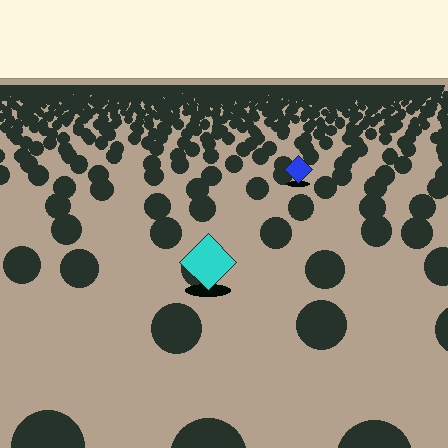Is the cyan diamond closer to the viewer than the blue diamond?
Yes. The cyan diamond is closer — you can tell from the texture gradient: the ground texture is coarser near it.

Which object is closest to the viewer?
The cyan diamond is closest. The texture marks near it are larger and more spread out.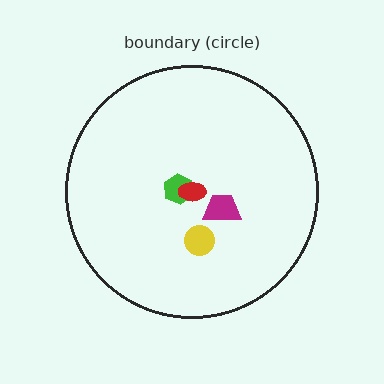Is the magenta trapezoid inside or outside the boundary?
Inside.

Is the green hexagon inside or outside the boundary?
Inside.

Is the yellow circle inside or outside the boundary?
Inside.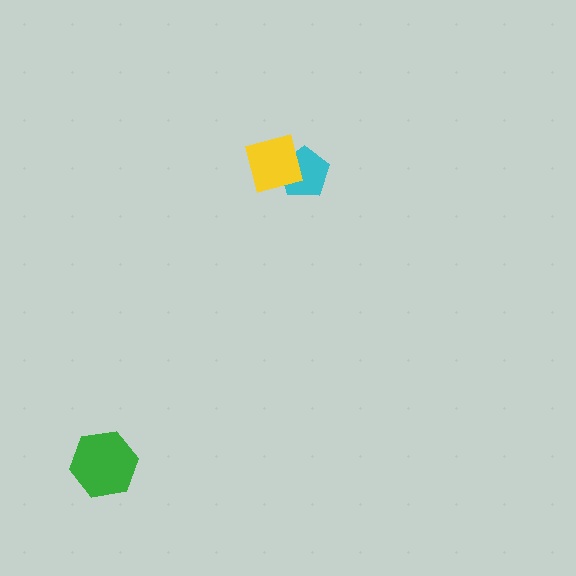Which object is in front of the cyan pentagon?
The yellow square is in front of the cyan pentagon.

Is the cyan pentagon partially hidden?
Yes, it is partially covered by another shape.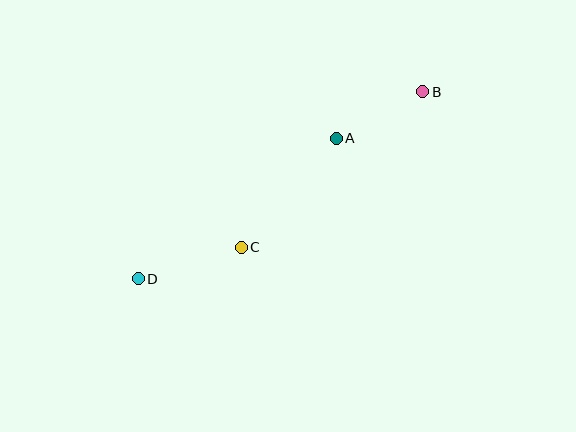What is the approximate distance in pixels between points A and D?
The distance between A and D is approximately 243 pixels.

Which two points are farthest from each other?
Points B and D are farthest from each other.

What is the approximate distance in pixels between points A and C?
The distance between A and C is approximately 145 pixels.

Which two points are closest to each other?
Points A and B are closest to each other.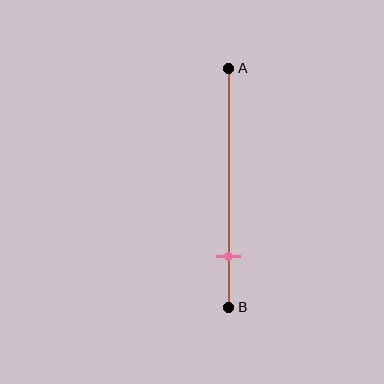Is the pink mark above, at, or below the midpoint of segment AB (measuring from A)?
The pink mark is below the midpoint of segment AB.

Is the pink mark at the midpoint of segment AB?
No, the mark is at about 80% from A, not at the 50% midpoint.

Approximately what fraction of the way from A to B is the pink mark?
The pink mark is approximately 80% of the way from A to B.